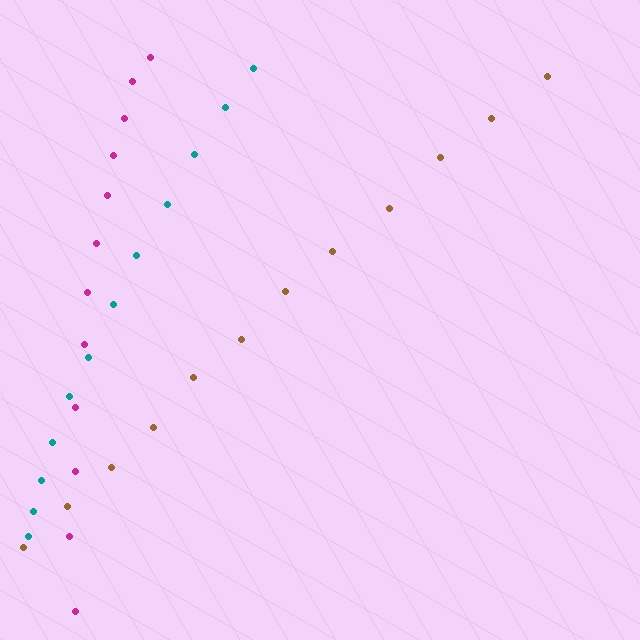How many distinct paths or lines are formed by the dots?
There are 3 distinct paths.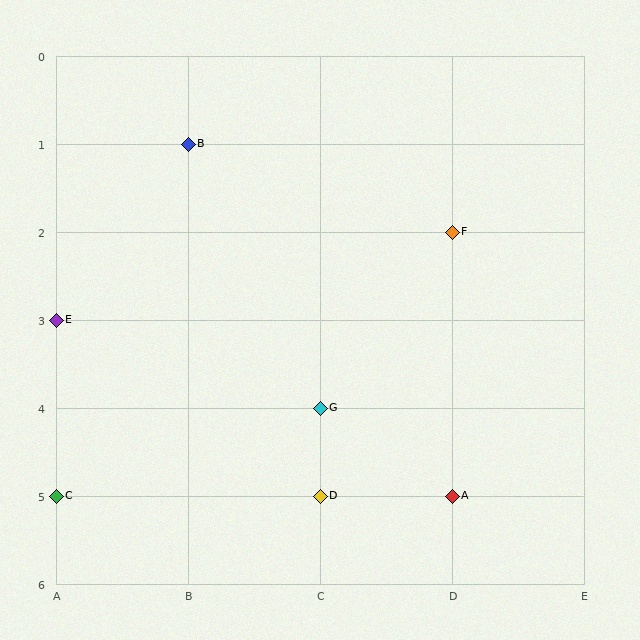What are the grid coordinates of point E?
Point E is at grid coordinates (A, 3).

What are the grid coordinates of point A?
Point A is at grid coordinates (D, 5).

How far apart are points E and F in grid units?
Points E and F are 3 columns and 1 row apart (about 3.2 grid units diagonally).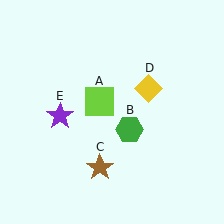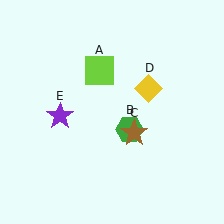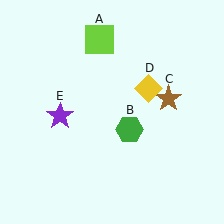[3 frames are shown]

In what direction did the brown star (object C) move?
The brown star (object C) moved up and to the right.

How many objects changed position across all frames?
2 objects changed position: lime square (object A), brown star (object C).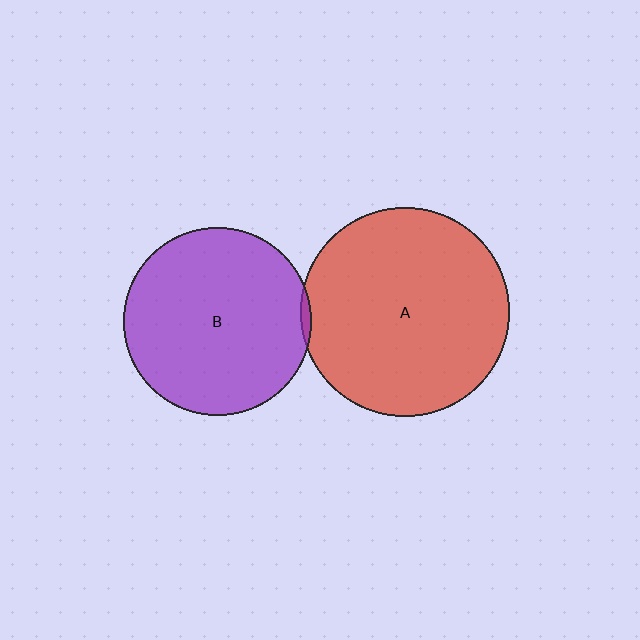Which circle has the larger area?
Circle A (red).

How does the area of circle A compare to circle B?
Approximately 1.2 times.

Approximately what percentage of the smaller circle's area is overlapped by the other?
Approximately 5%.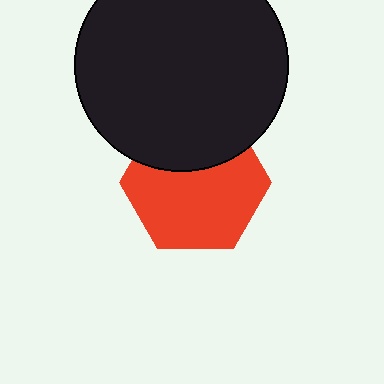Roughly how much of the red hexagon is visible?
Most of it is visible (roughly 67%).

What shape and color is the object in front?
The object in front is a black circle.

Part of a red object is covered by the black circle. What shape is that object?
It is a hexagon.